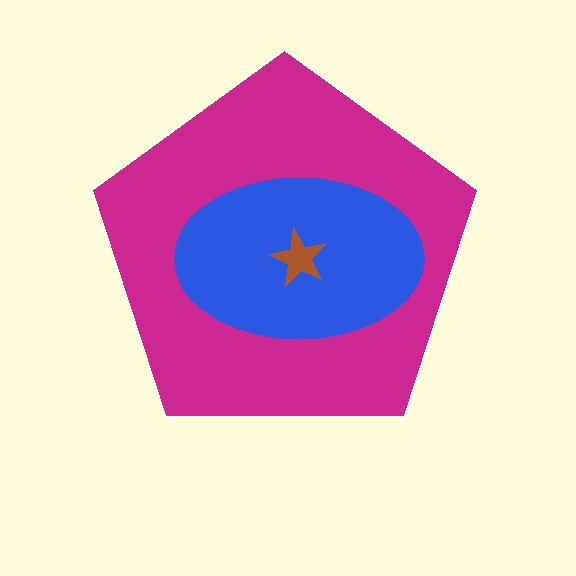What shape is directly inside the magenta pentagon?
The blue ellipse.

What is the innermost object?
The brown star.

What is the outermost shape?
The magenta pentagon.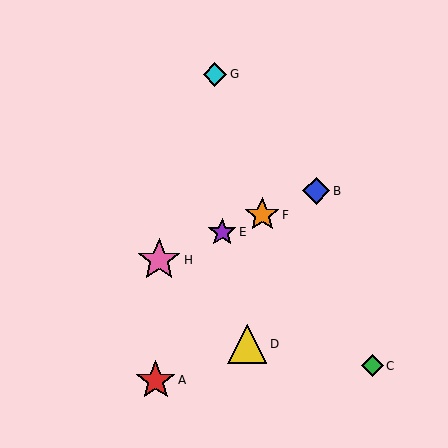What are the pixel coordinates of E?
Object E is at (222, 232).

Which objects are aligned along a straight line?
Objects B, E, F, H are aligned along a straight line.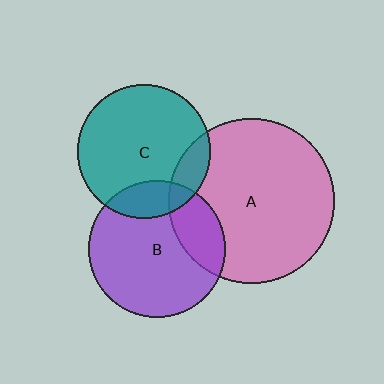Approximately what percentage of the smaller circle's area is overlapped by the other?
Approximately 15%.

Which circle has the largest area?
Circle A (pink).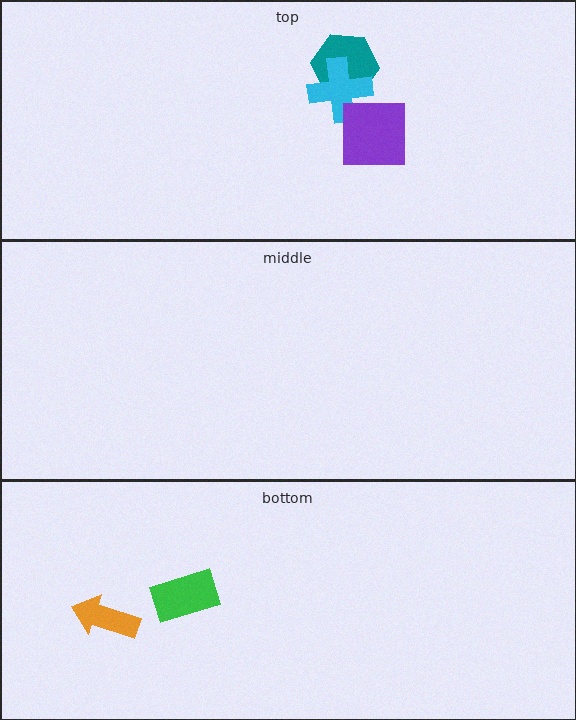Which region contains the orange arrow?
The bottom region.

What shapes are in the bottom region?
The green rectangle, the orange arrow.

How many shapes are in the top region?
3.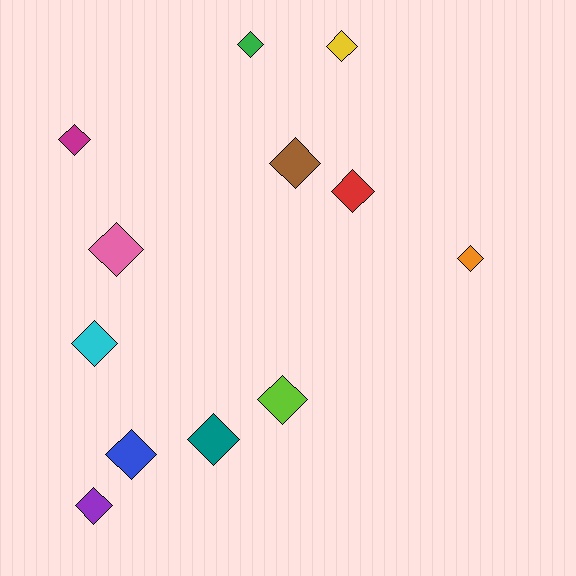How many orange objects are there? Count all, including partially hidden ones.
There is 1 orange object.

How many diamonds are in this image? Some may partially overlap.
There are 12 diamonds.